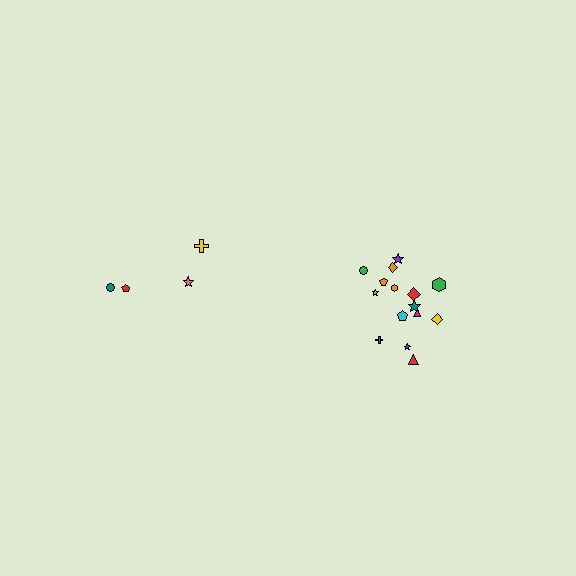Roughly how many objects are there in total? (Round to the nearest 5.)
Roughly 20 objects in total.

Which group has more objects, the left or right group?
The right group.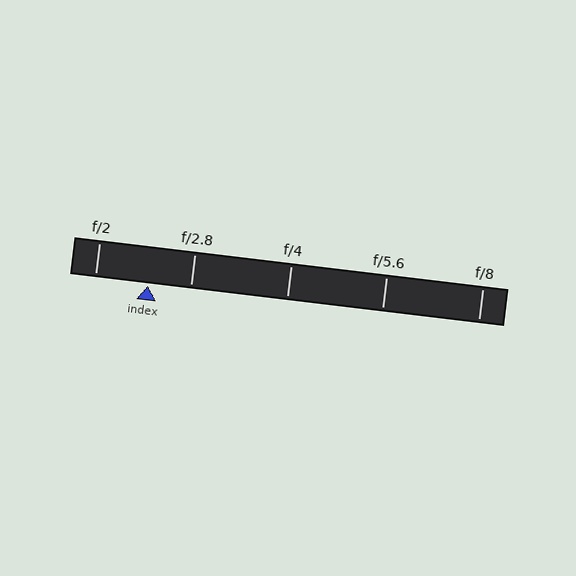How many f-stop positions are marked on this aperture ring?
There are 5 f-stop positions marked.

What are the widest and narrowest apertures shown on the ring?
The widest aperture shown is f/2 and the narrowest is f/8.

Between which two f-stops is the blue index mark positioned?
The index mark is between f/2 and f/2.8.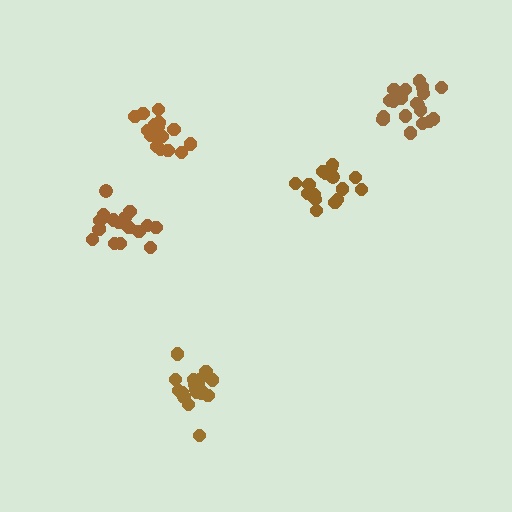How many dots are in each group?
Group 1: 17 dots, Group 2: 17 dots, Group 3: 20 dots, Group 4: 18 dots, Group 5: 20 dots (92 total).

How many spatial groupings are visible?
There are 5 spatial groupings.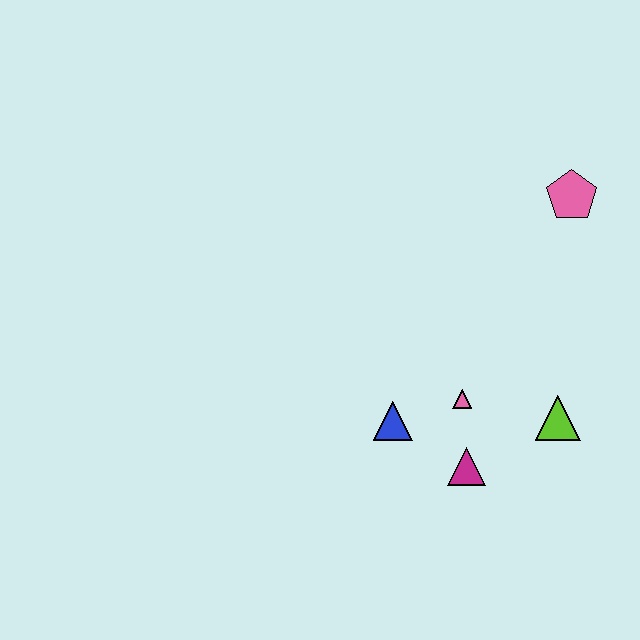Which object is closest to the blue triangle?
The pink triangle is closest to the blue triangle.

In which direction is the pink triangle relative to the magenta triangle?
The pink triangle is above the magenta triangle.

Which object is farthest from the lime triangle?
The pink pentagon is farthest from the lime triangle.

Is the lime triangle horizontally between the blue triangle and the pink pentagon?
Yes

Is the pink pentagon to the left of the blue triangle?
No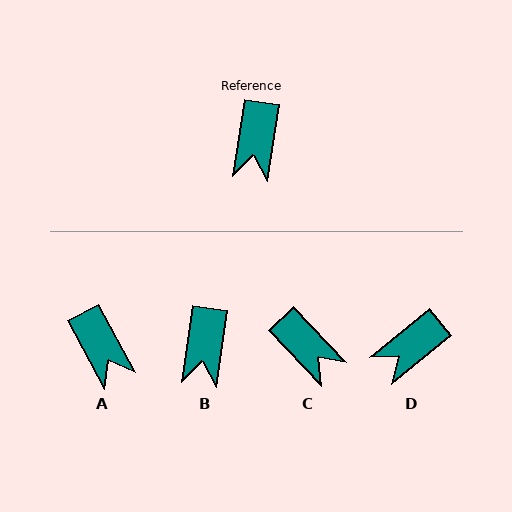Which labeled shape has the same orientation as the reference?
B.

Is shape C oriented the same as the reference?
No, it is off by about 52 degrees.